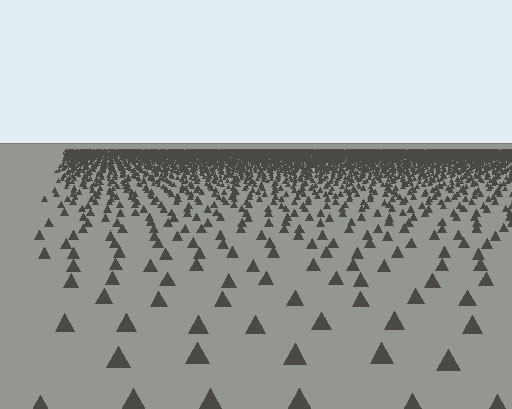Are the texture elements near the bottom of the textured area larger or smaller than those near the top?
Larger. Near the bottom, elements are closer to the viewer and appear at a bigger on-screen size.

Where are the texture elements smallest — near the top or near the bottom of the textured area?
Near the top.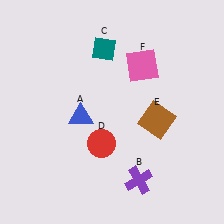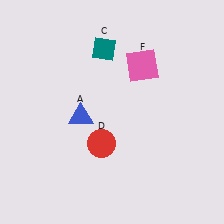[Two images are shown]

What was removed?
The brown square (E), the purple cross (B) were removed in Image 2.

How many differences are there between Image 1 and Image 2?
There are 2 differences between the two images.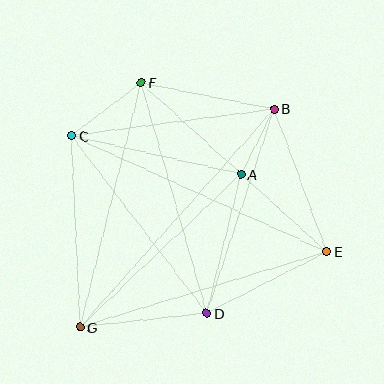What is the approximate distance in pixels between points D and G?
The distance between D and G is approximately 128 pixels.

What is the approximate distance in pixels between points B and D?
The distance between B and D is approximately 215 pixels.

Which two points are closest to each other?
Points A and B are closest to each other.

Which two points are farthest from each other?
Points B and G are farthest from each other.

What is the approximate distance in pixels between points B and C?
The distance between B and C is approximately 204 pixels.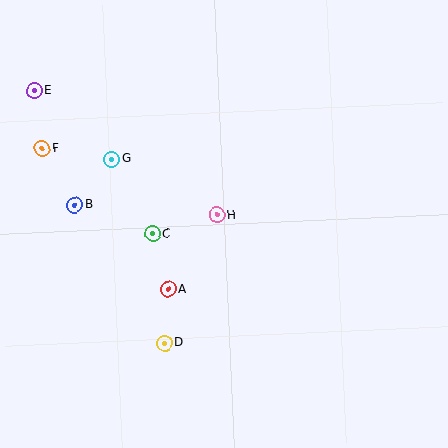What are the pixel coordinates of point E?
Point E is at (34, 91).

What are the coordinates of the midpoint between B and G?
The midpoint between B and G is at (93, 182).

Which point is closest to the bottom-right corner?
Point D is closest to the bottom-right corner.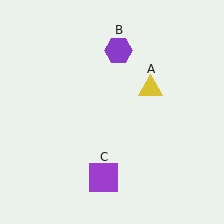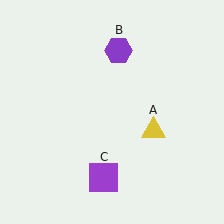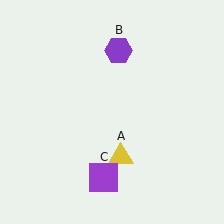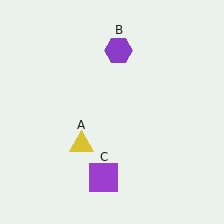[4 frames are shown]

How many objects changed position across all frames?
1 object changed position: yellow triangle (object A).